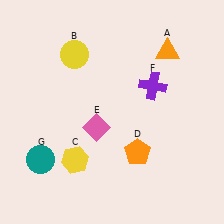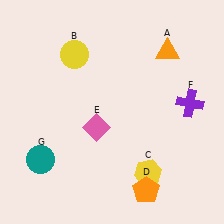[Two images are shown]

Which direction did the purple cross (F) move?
The purple cross (F) moved right.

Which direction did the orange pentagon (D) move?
The orange pentagon (D) moved down.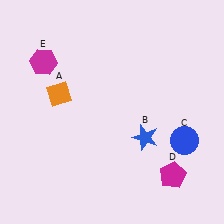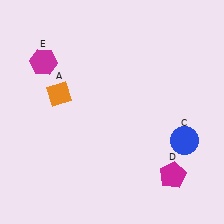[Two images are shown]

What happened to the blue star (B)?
The blue star (B) was removed in Image 2. It was in the bottom-right area of Image 1.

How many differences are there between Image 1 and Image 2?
There is 1 difference between the two images.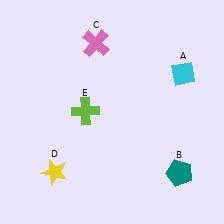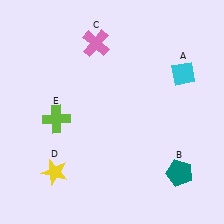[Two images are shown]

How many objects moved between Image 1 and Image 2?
1 object moved between the two images.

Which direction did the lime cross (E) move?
The lime cross (E) moved left.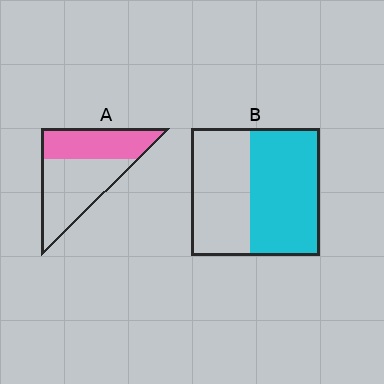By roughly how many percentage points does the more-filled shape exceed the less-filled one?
By roughly 10 percentage points (B over A).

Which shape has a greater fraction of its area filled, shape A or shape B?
Shape B.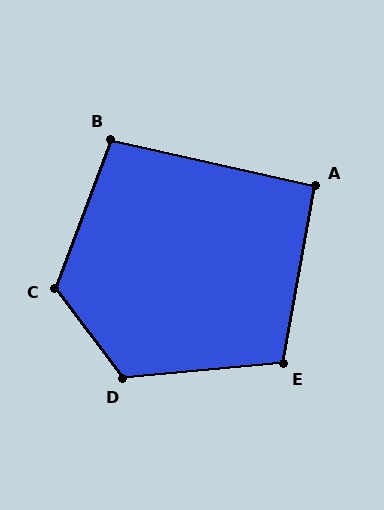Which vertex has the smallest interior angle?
A, at approximately 92 degrees.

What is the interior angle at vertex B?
Approximately 98 degrees (obtuse).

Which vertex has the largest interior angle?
C, at approximately 122 degrees.